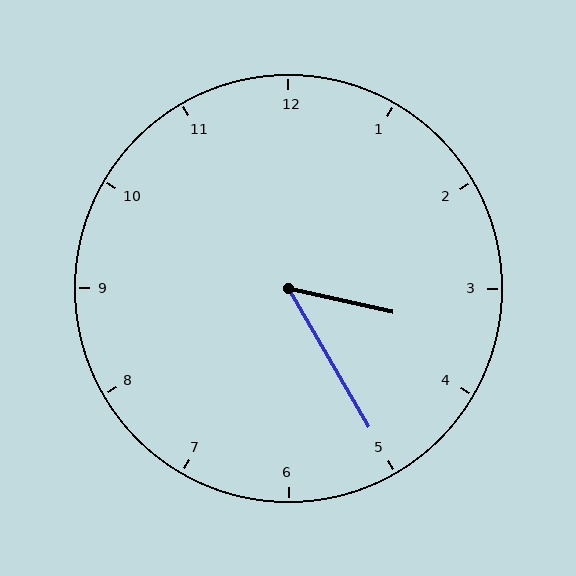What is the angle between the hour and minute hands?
Approximately 48 degrees.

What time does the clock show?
3:25.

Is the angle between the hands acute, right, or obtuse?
It is acute.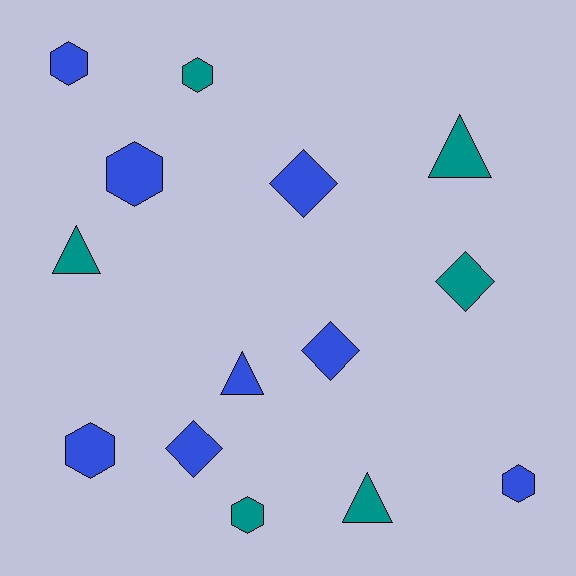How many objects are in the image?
There are 14 objects.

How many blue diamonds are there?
There are 3 blue diamonds.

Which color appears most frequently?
Blue, with 8 objects.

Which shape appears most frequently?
Hexagon, with 6 objects.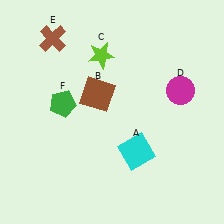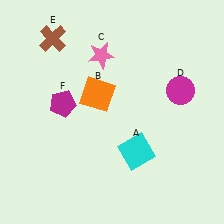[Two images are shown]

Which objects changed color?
B changed from brown to orange. C changed from lime to pink. F changed from green to magenta.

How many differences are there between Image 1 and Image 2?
There are 3 differences between the two images.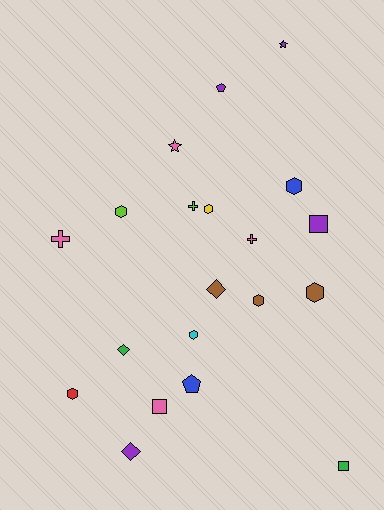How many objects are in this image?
There are 20 objects.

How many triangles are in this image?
There are no triangles.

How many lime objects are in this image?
There are 2 lime objects.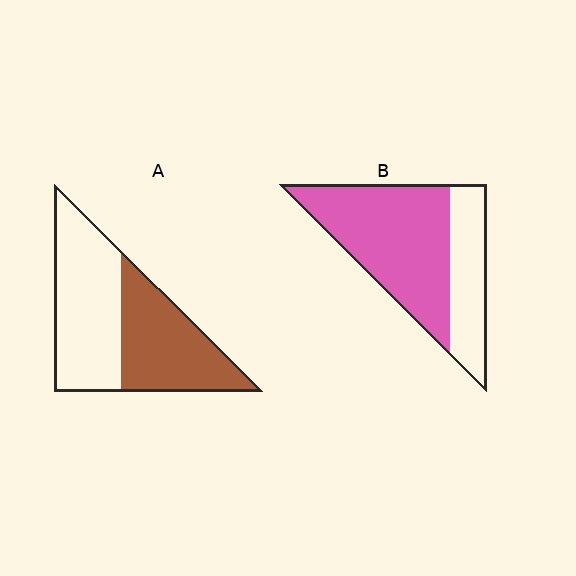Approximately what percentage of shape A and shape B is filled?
A is approximately 45% and B is approximately 70%.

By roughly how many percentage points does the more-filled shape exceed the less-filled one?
By roughly 20 percentage points (B over A).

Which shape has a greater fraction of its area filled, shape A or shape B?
Shape B.